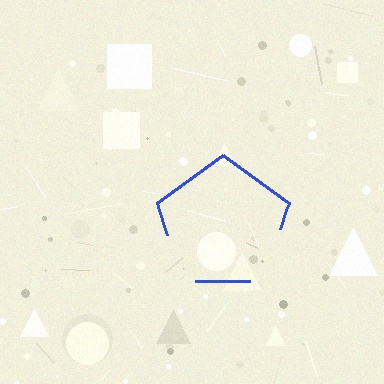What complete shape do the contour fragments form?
The contour fragments form a pentagon.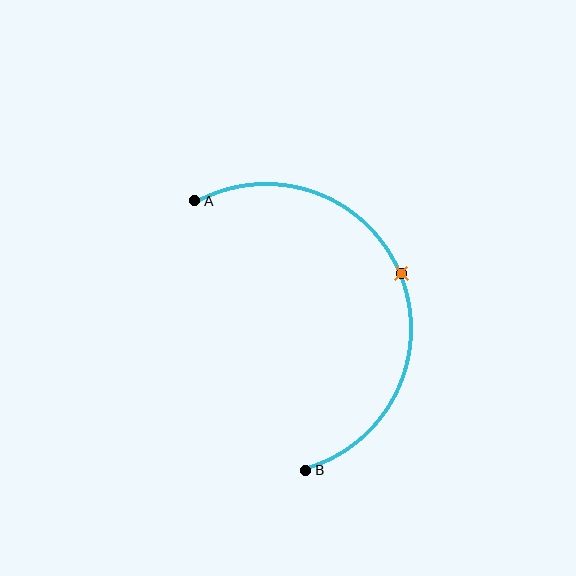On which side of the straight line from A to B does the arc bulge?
The arc bulges to the right of the straight line connecting A and B.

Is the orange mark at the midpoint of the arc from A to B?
Yes. The orange mark lies on the arc at equal arc-length from both A and B — it is the arc midpoint.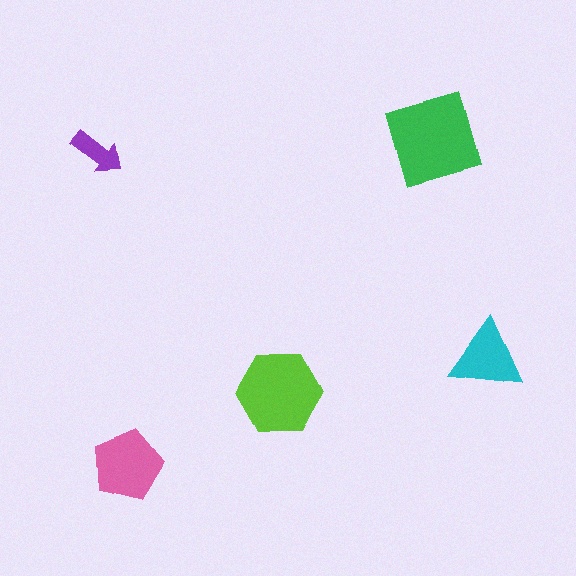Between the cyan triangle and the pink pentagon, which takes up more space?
The pink pentagon.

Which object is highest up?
The green square is topmost.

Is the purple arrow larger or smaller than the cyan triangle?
Smaller.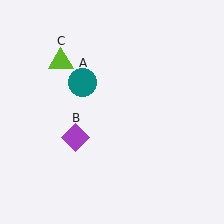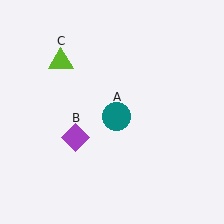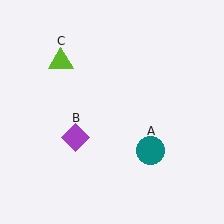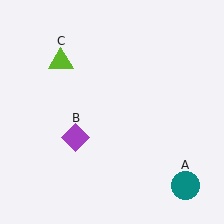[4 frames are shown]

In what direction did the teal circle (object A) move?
The teal circle (object A) moved down and to the right.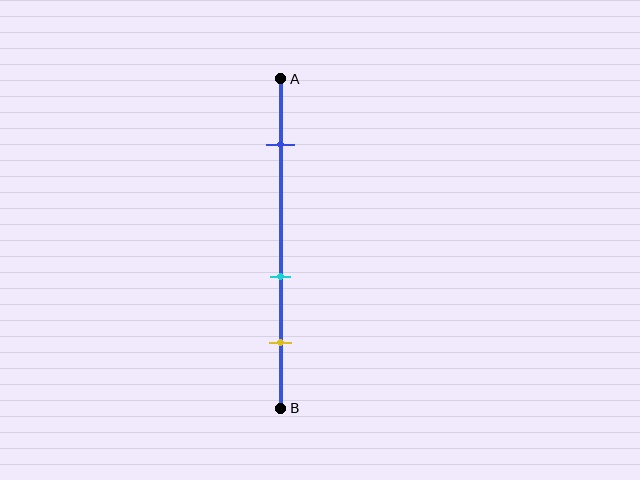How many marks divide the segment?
There are 3 marks dividing the segment.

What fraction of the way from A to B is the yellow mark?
The yellow mark is approximately 80% (0.8) of the way from A to B.